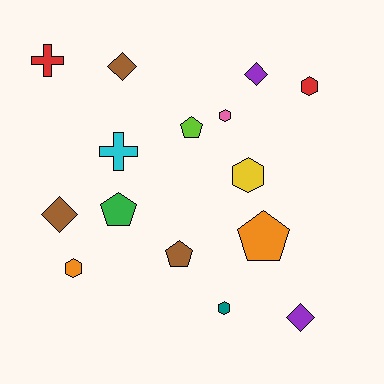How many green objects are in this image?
There is 1 green object.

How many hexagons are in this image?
There are 5 hexagons.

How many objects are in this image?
There are 15 objects.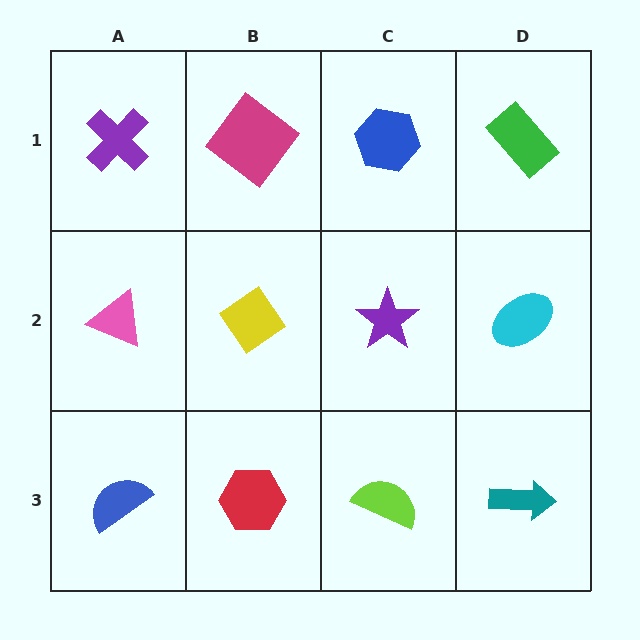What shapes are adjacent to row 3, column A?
A pink triangle (row 2, column A), a red hexagon (row 3, column B).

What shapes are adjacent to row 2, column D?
A green rectangle (row 1, column D), a teal arrow (row 3, column D), a purple star (row 2, column C).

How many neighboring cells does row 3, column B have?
3.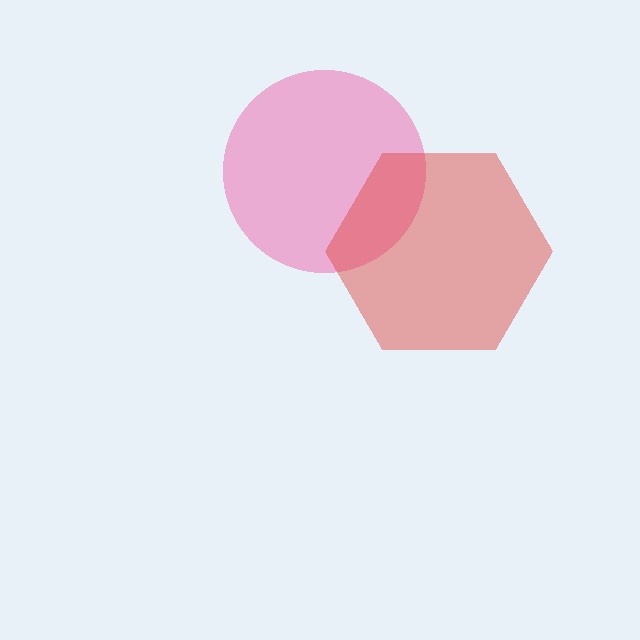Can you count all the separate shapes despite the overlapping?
Yes, there are 2 separate shapes.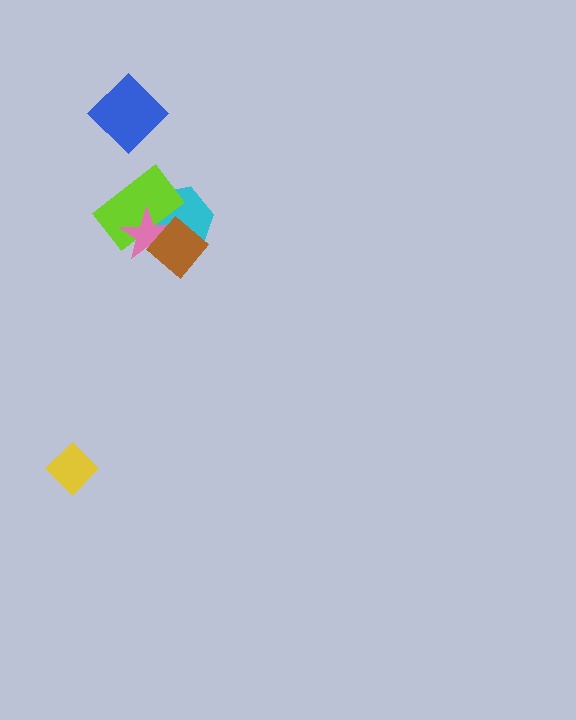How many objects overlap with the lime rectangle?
3 objects overlap with the lime rectangle.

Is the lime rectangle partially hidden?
Yes, it is partially covered by another shape.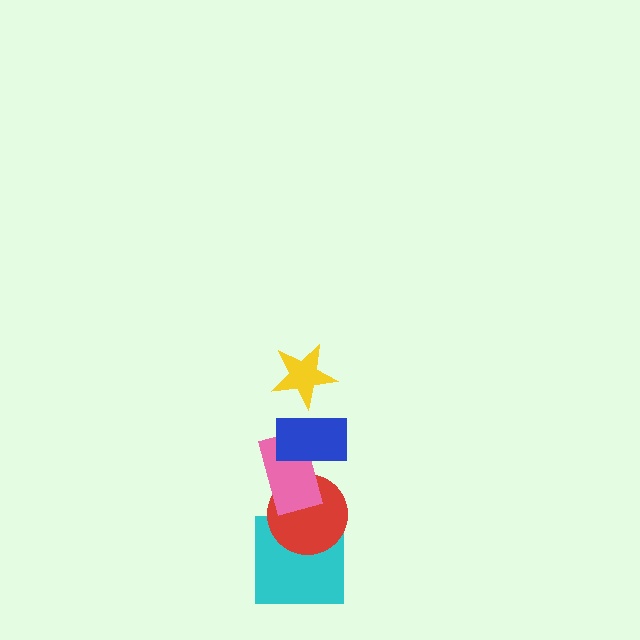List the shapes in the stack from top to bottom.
From top to bottom: the yellow star, the blue rectangle, the pink rectangle, the red circle, the cyan square.